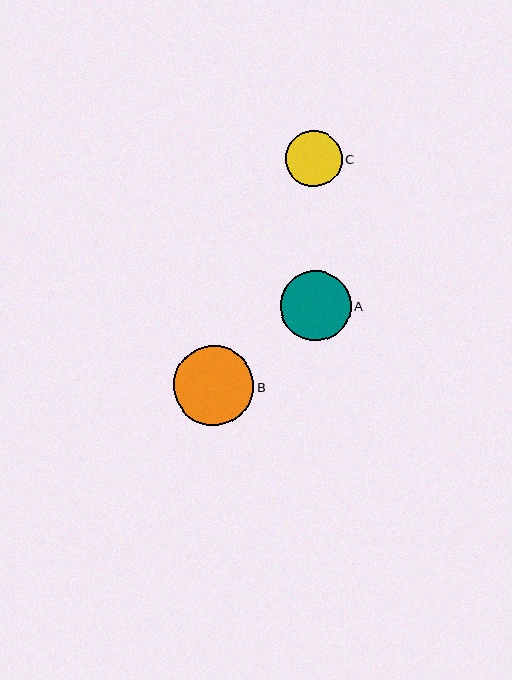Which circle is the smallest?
Circle C is the smallest with a size of approximately 56 pixels.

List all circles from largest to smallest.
From largest to smallest: B, A, C.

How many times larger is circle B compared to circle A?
Circle B is approximately 1.1 times the size of circle A.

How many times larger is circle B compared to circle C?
Circle B is approximately 1.4 times the size of circle C.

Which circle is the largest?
Circle B is the largest with a size of approximately 80 pixels.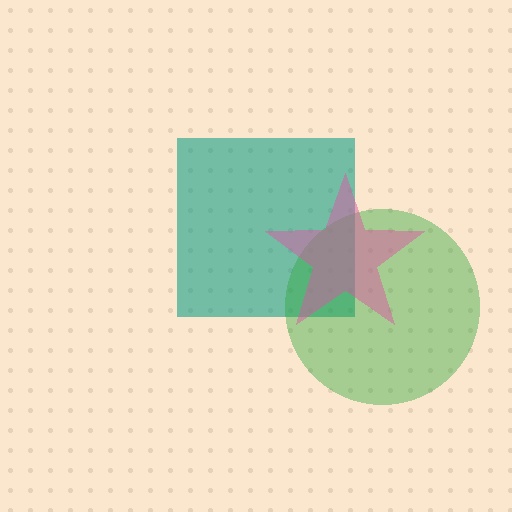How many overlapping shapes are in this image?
There are 3 overlapping shapes in the image.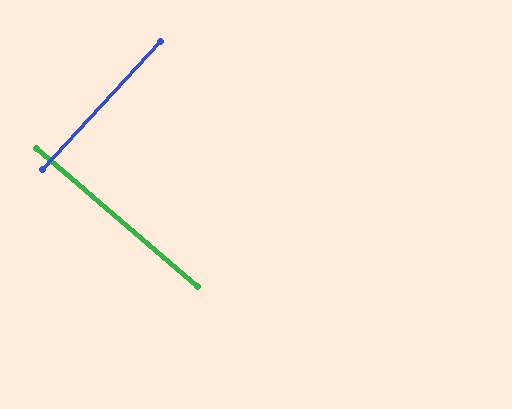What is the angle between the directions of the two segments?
Approximately 88 degrees.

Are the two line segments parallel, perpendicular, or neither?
Perpendicular — they meet at approximately 88°.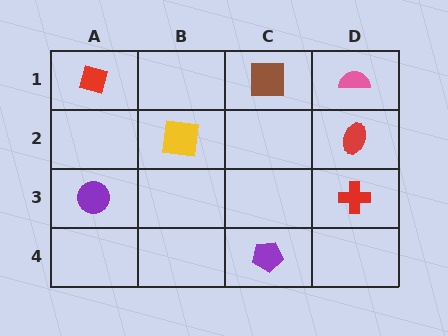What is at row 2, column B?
A yellow square.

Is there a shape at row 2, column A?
No, that cell is empty.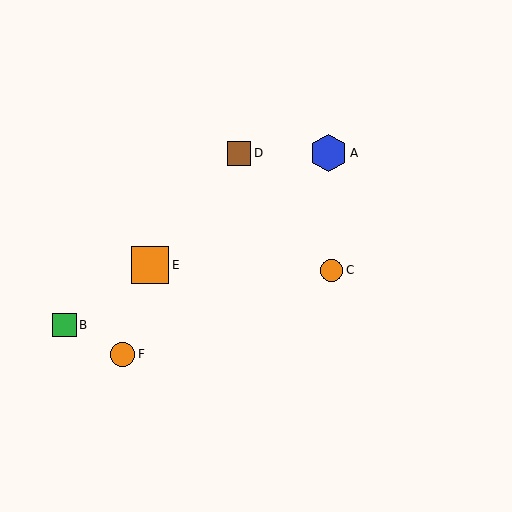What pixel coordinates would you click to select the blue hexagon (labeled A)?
Click at (328, 153) to select the blue hexagon A.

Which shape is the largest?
The blue hexagon (labeled A) is the largest.